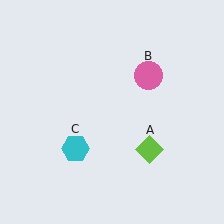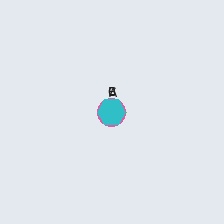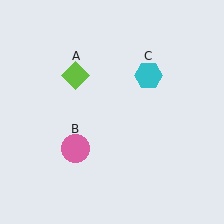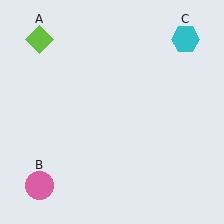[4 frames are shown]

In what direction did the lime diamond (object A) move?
The lime diamond (object A) moved up and to the left.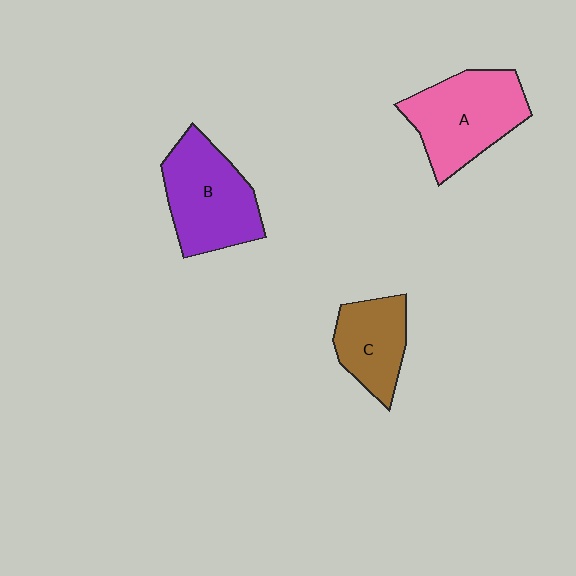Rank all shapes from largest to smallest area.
From largest to smallest: A (pink), B (purple), C (brown).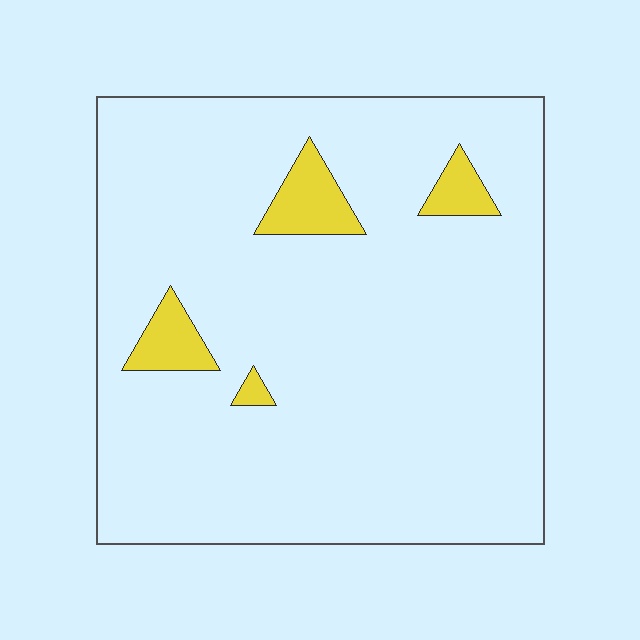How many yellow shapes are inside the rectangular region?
4.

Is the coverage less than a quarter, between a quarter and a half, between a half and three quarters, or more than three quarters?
Less than a quarter.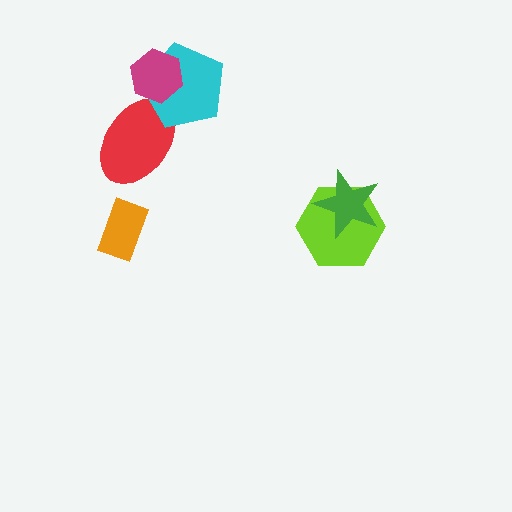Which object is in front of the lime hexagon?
The green star is in front of the lime hexagon.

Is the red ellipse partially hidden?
Yes, it is partially covered by another shape.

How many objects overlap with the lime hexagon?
1 object overlaps with the lime hexagon.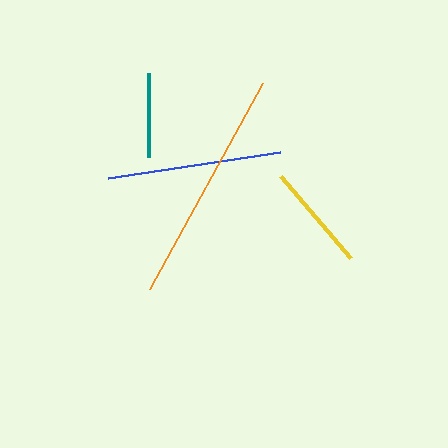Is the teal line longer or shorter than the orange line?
The orange line is longer than the teal line.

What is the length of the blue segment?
The blue segment is approximately 175 pixels long.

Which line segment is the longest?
The orange line is the longest at approximately 235 pixels.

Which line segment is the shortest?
The teal line is the shortest at approximately 84 pixels.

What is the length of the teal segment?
The teal segment is approximately 84 pixels long.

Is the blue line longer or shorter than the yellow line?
The blue line is longer than the yellow line.